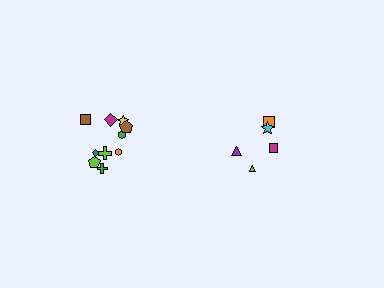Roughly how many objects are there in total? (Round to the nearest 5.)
Roughly 15 objects in total.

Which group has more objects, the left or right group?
The left group.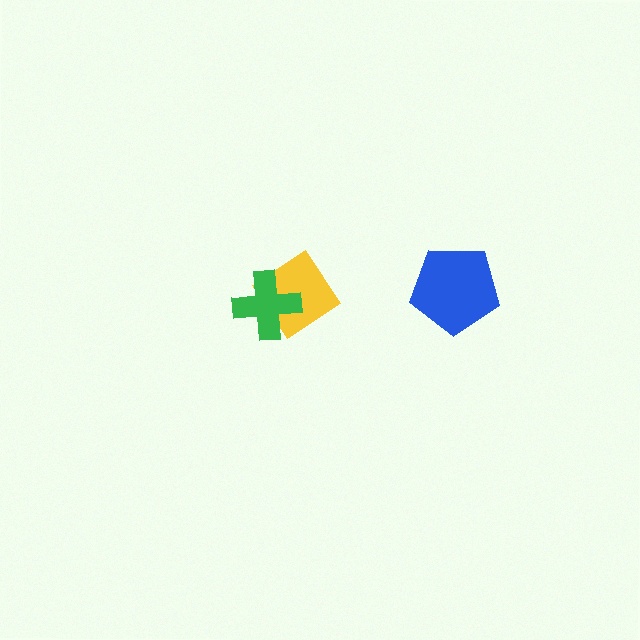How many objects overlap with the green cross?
1 object overlaps with the green cross.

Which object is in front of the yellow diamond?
The green cross is in front of the yellow diamond.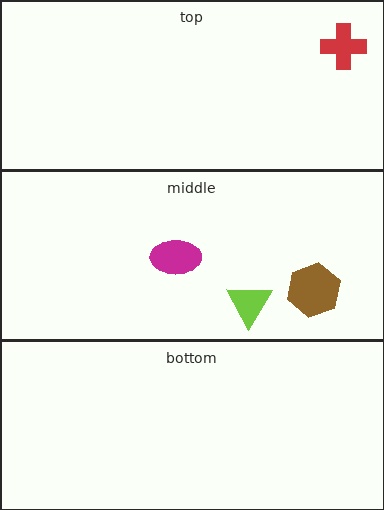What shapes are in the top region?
The red cross.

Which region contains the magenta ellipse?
The middle region.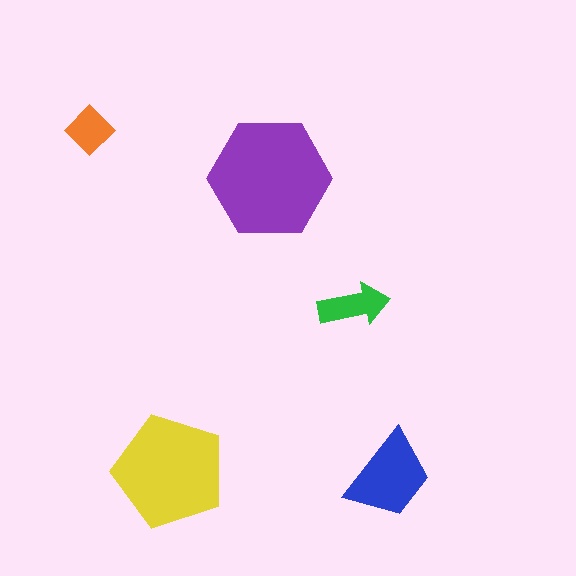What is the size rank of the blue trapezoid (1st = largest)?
3rd.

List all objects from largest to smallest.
The purple hexagon, the yellow pentagon, the blue trapezoid, the green arrow, the orange diamond.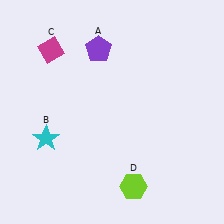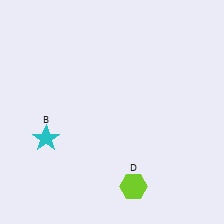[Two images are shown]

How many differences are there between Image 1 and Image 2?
There are 2 differences between the two images.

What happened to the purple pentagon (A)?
The purple pentagon (A) was removed in Image 2. It was in the top-left area of Image 1.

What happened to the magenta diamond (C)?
The magenta diamond (C) was removed in Image 2. It was in the top-left area of Image 1.